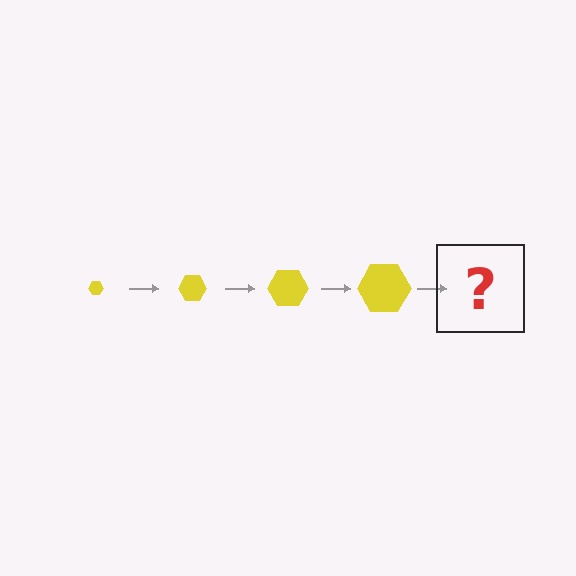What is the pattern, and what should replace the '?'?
The pattern is that the hexagon gets progressively larger each step. The '?' should be a yellow hexagon, larger than the previous one.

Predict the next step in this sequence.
The next step is a yellow hexagon, larger than the previous one.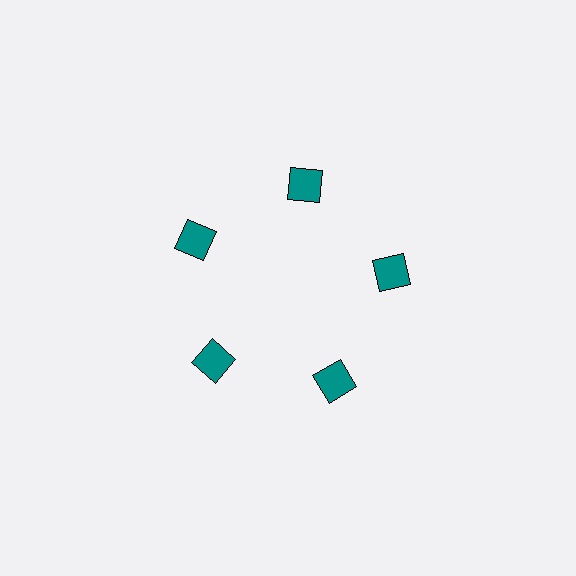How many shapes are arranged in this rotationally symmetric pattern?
There are 5 shapes, arranged in 5 groups of 1.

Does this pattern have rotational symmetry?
Yes, this pattern has 5-fold rotational symmetry. It looks the same after rotating 72 degrees around the center.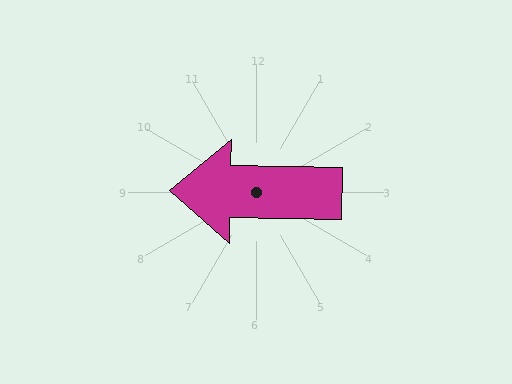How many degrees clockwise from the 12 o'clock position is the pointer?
Approximately 271 degrees.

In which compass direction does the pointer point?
West.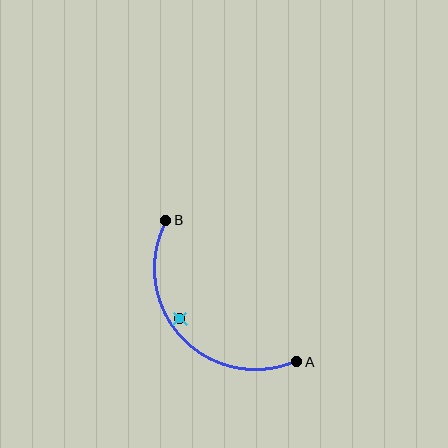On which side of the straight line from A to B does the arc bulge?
The arc bulges below and to the left of the straight line connecting A and B.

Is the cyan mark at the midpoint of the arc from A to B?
No — the cyan mark does not lie on the arc at all. It sits slightly inside the curve.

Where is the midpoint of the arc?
The arc midpoint is the point on the curve farthest from the straight line joining A and B. It sits below and to the left of that line.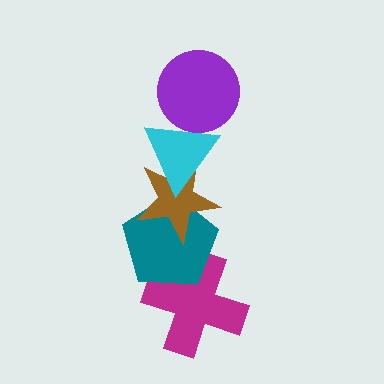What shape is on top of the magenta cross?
The teal pentagon is on top of the magenta cross.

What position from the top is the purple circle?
The purple circle is 1st from the top.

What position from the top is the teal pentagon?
The teal pentagon is 4th from the top.